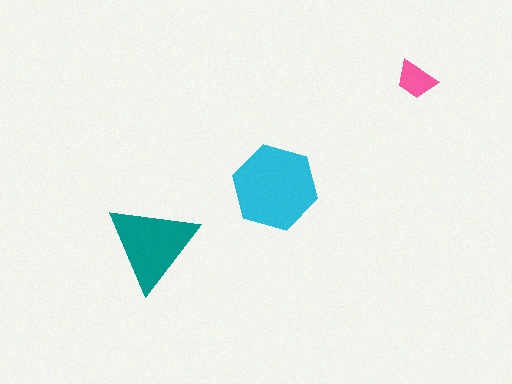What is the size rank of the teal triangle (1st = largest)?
2nd.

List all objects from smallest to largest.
The pink trapezoid, the teal triangle, the cyan hexagon.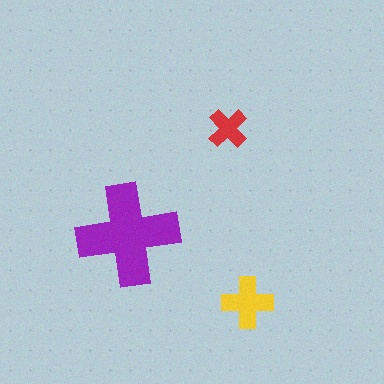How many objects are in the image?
There are 3 objects in the image.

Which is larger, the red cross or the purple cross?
The purple one.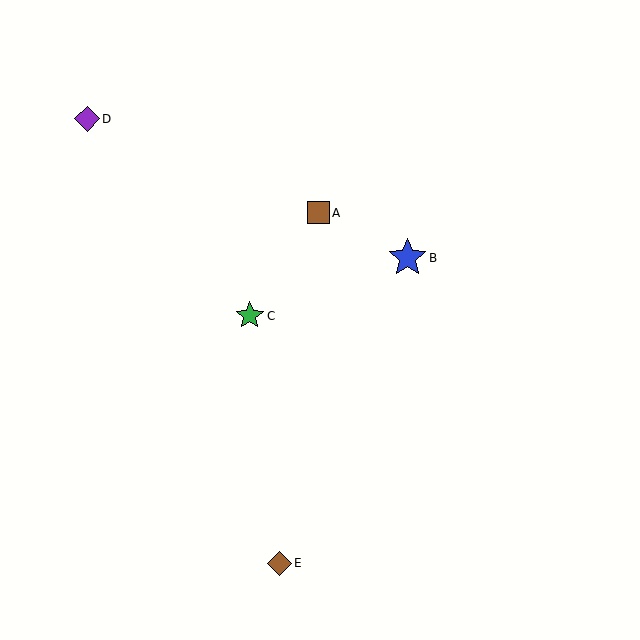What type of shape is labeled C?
Shape C is a green star.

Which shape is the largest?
The blue star (labeled B) is the largest.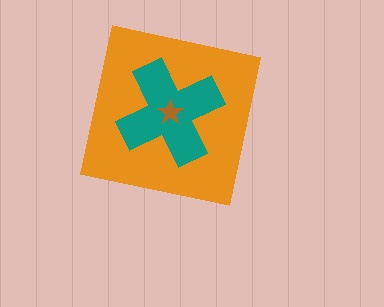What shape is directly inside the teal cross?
The brown star.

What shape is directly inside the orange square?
The teal cross.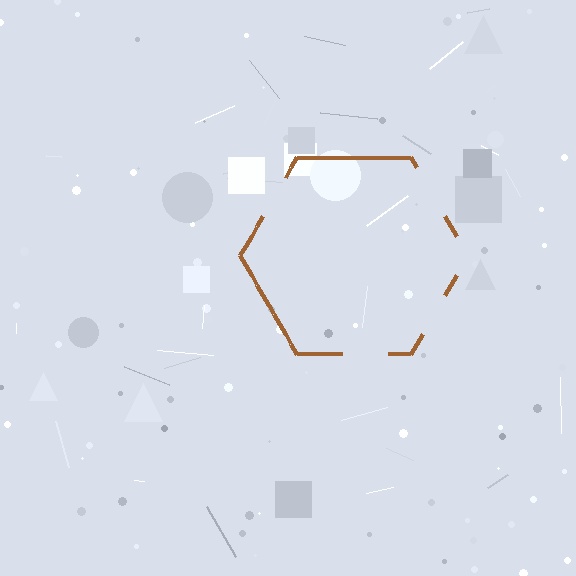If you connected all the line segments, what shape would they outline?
They would outline a hexagon.